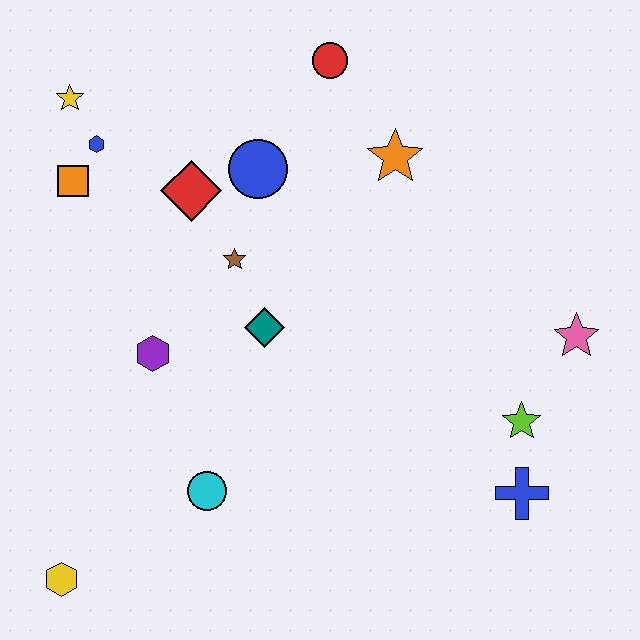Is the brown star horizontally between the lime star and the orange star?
No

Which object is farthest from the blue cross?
The yellow star is farthest from the blue cross.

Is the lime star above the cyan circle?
Yes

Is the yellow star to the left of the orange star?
Yes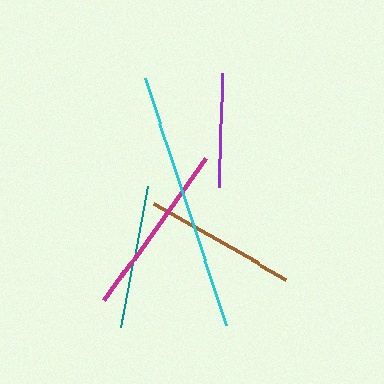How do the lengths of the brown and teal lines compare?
The brown and teal lines are approximately the same length.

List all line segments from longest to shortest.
From longest to shortest: cyan, magenta, brown, teal, purple.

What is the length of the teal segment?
The teal segment is approximately 144 pixels long.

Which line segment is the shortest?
The purple line is the shortest at approximately 113 pixels.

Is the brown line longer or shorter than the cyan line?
The cyan line is longer than the brown line.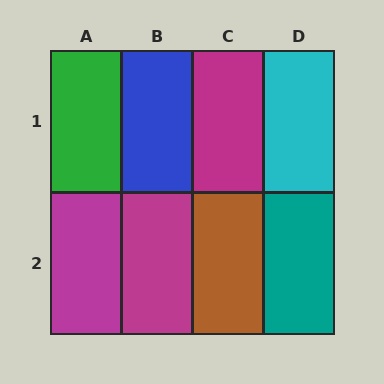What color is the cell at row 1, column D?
Cyan.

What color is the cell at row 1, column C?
Magenta.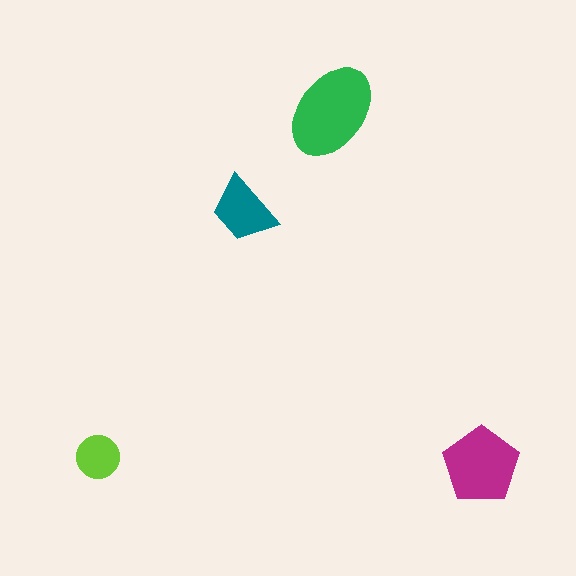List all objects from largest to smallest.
The green ellipse, the magenta pentagon, the teal trapezoid, the lime circle.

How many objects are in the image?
There are 4 objects in the image.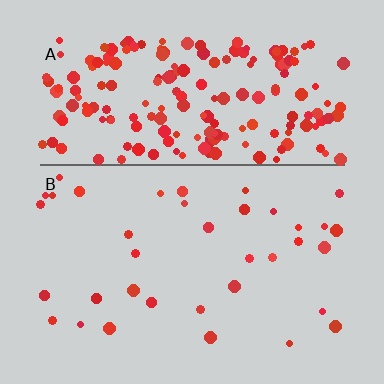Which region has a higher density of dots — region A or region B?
A (the top).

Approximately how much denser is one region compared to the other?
Approximately 5.7× — region A over region B.